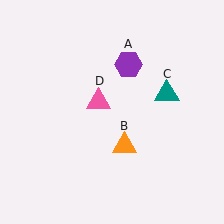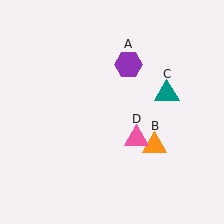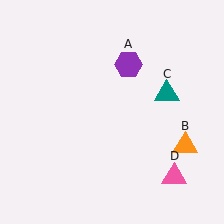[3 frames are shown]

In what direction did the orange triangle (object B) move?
The orange triangle (object B) moved right.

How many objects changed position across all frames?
2 objects changed position: orange triangle (object B), pink triangle (object D).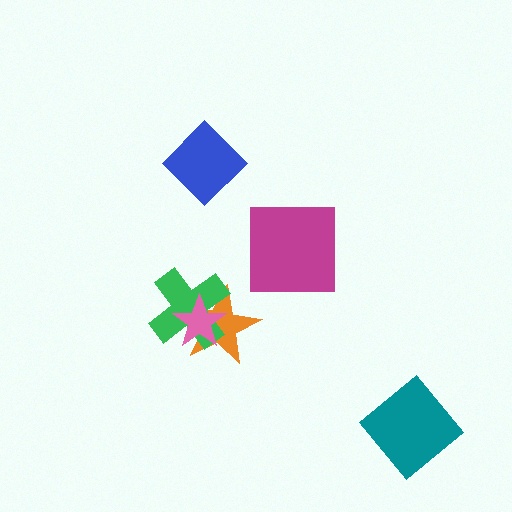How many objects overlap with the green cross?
2 objects overlap with the green cross.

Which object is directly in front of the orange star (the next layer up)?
The green cross is directly in front of the orange star.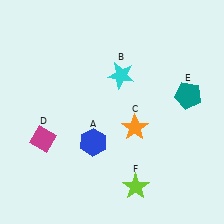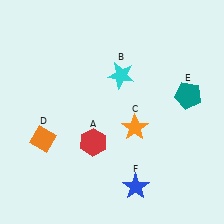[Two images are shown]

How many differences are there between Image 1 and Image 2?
There are 3 differences between the two images.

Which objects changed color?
A changed from blue to red. D changed from magenta to orange. F changed from lime to blue.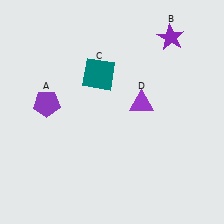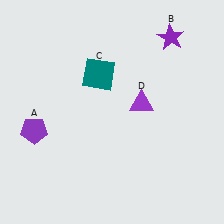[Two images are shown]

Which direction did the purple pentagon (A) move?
The purple pentagon (A) moved down.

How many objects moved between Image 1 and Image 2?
1 object moved between the two images.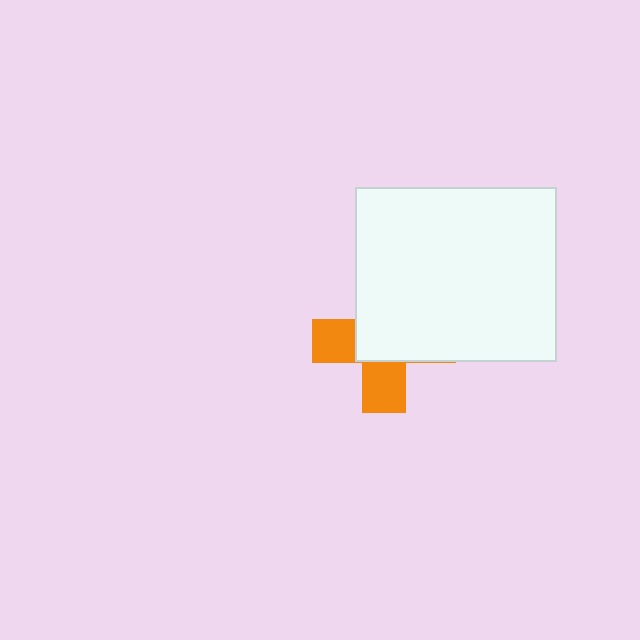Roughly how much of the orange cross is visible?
A small part of it is visible (roughly 40%).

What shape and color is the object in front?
The object in front is a white rectangle.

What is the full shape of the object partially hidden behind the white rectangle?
The partially hidden object is an orange cross.